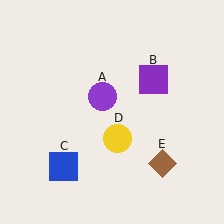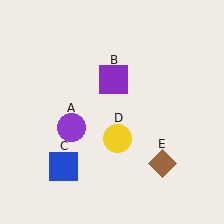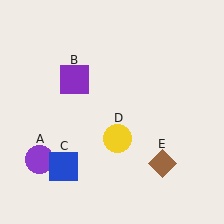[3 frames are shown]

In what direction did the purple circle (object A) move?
The purple circle (object A) moved down and to the left.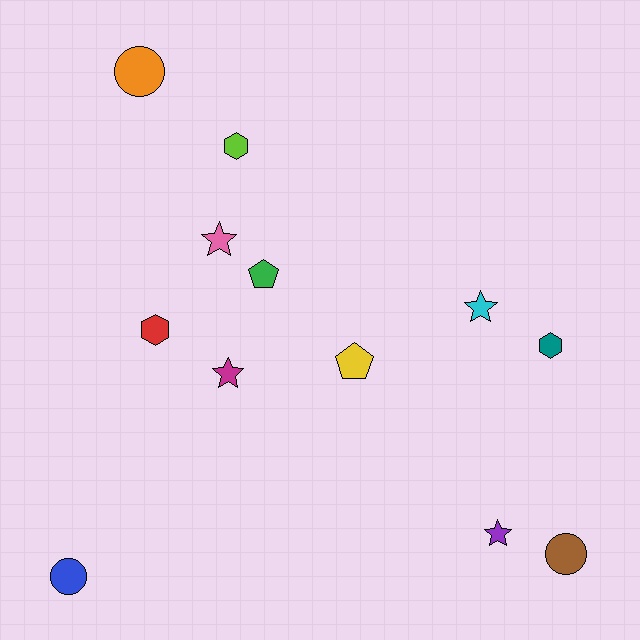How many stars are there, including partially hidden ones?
There are 4 stars.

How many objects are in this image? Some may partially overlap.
There are 12 objects.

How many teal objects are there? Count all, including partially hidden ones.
There is 1 teal object.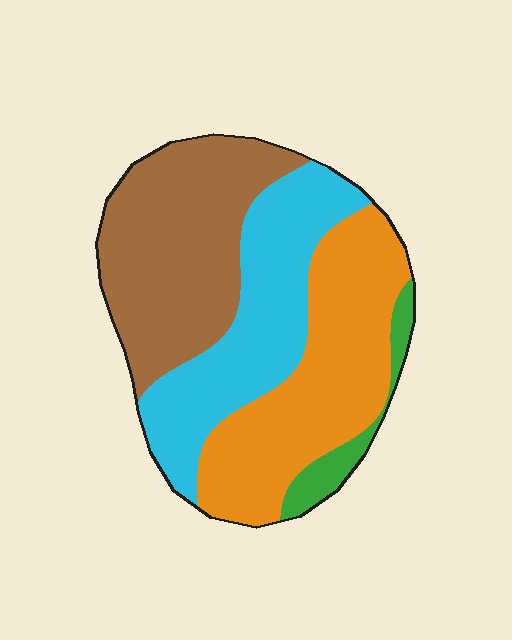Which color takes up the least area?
Green, at roughly 5%.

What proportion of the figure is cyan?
Cyan covers around 30% of the figure.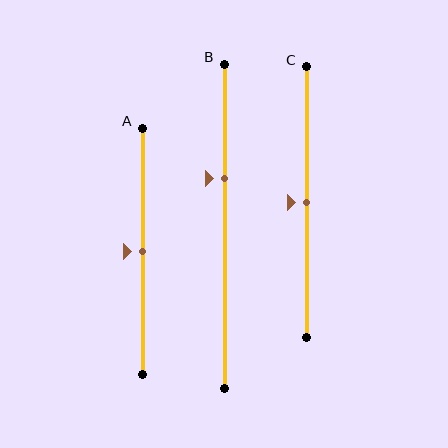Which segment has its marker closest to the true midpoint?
Segment A has its marker closest to the true midpoint.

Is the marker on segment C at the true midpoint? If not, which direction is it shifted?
Yes, the marker on segment C is at the true midpoint.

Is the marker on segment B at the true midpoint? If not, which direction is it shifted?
No, the marker on segment B is shifted upward by about 15% of the segment length.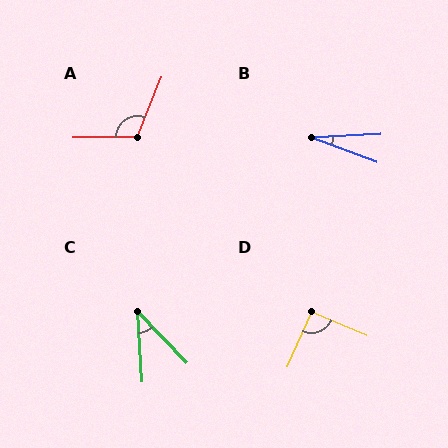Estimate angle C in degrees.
Approximately 40 degrees.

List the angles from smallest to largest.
B (23°), C (40°), D (91°), A (112°).